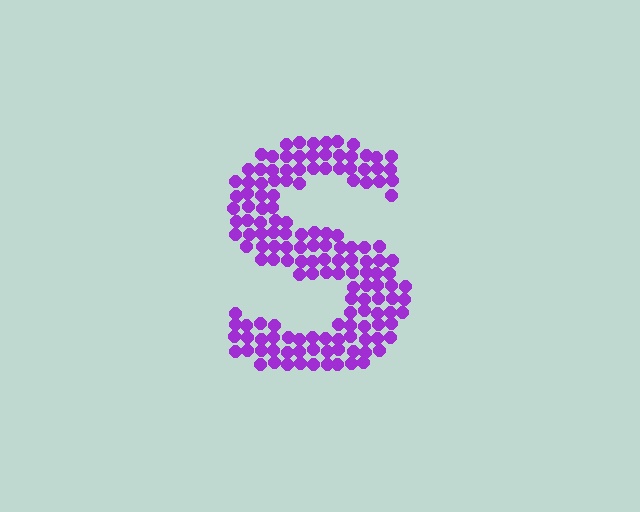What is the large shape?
The large shape is the letter S.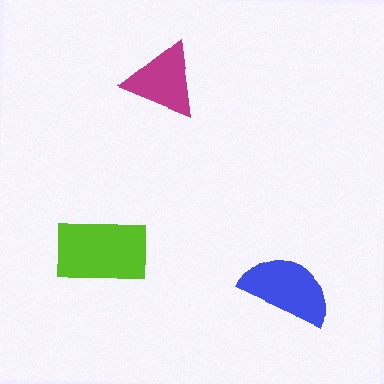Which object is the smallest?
The magenta triangle.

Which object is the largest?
The lime rectangle.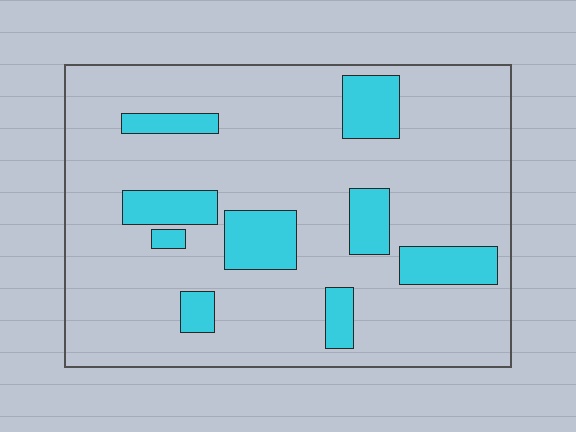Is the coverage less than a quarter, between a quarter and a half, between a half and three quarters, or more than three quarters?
Less than a quarter.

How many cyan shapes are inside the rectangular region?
9.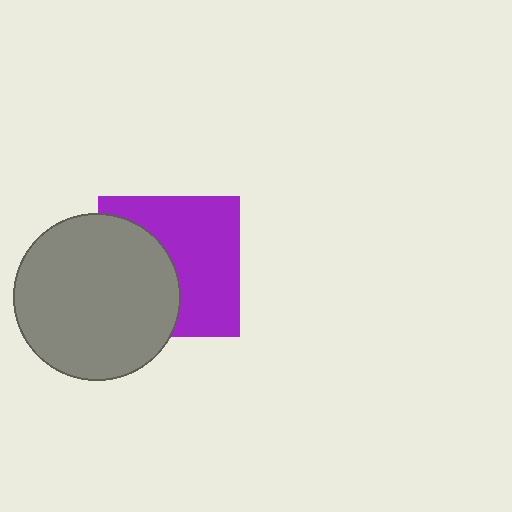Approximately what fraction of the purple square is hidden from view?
Roughly 43% of the purple square is hidden behind the gray circle.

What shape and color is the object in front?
The object in front is a gray circle.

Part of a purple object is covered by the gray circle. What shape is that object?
It is a square.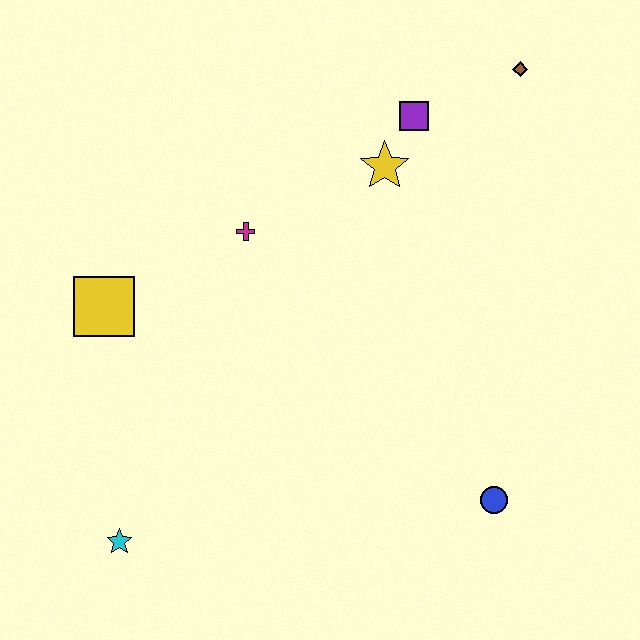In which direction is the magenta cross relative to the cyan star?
The magenta cross is above the cyan star.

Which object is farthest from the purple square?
The cyan star is farthest from the purple square.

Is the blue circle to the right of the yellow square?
Yes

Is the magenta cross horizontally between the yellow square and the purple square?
Yes